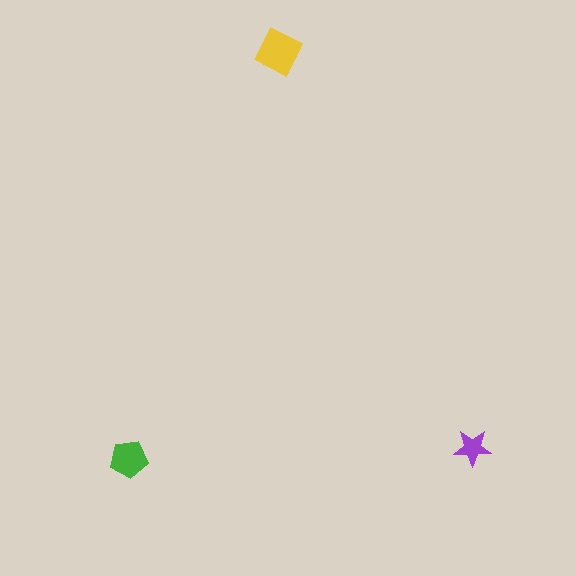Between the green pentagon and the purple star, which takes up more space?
The green pentagon.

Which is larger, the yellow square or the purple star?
The yellow square.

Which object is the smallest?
The purple star.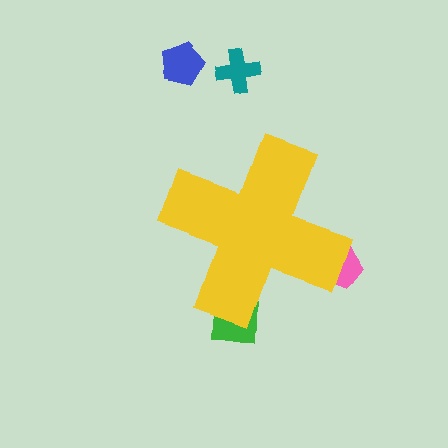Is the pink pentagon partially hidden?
Yes, the pink pentagon is partially hidden behind the yellow cross.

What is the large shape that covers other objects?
A yellow cross.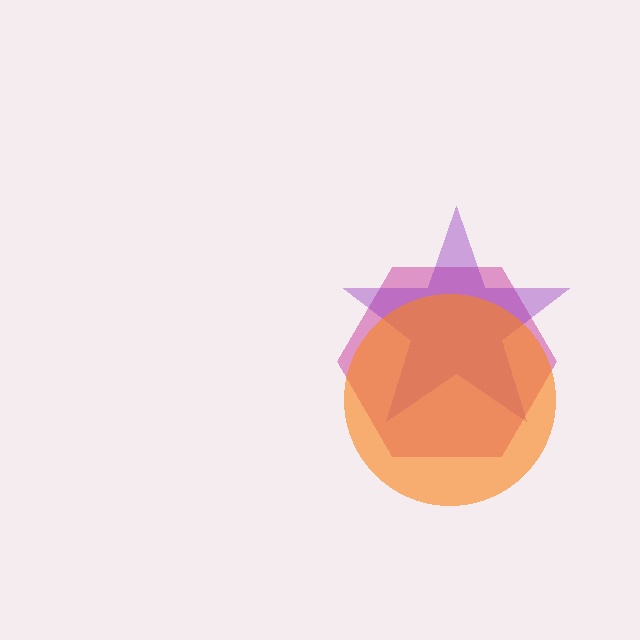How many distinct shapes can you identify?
There are 3 distinct shapes: a magenta hexagon, a purple star, an orange circle.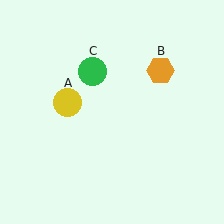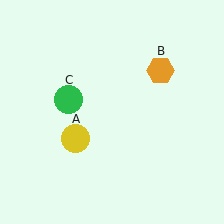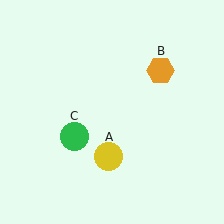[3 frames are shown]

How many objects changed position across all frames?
2 objects changed position: yellow circle (object A), green circle (object C).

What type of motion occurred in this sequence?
The yellow circle (object A), green circle (object C) rotated counterclockwise around the center of the scene.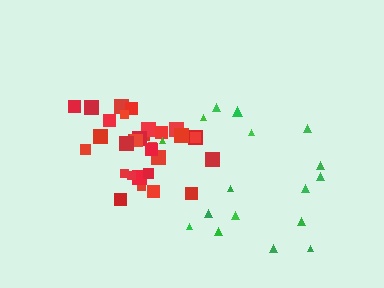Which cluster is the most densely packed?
Red.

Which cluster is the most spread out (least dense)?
Green.